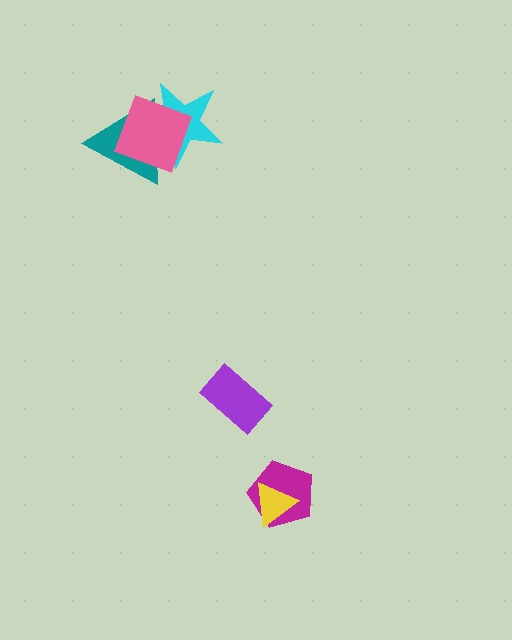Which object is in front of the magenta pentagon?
The yellow triangle is in front of the magenta pentagon.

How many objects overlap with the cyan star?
2 objects overlap with the cyan star.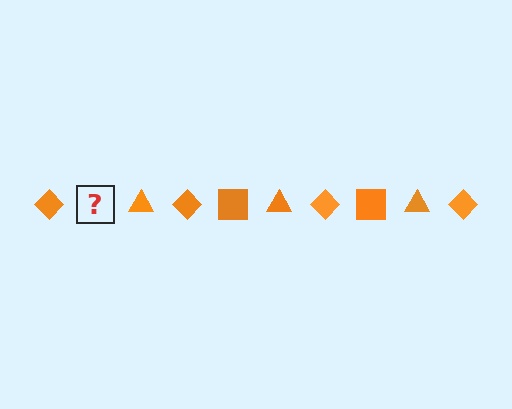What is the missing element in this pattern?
The missing element is an orange square.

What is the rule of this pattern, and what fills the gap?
The rule is that the pattern cycles through diamond, square, triangle shapes in orange. The gap should be filled with an orange square.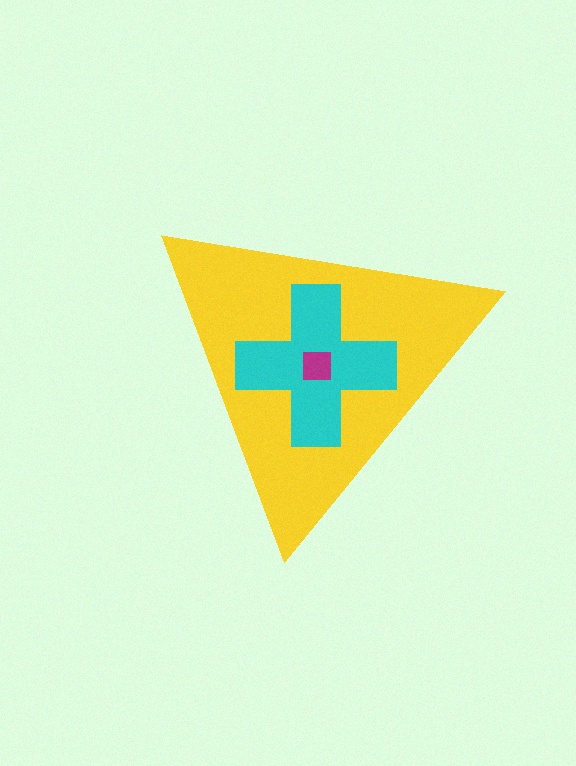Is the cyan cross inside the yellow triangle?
Yes.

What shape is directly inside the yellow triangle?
The cyan cross.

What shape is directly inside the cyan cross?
The magenta square.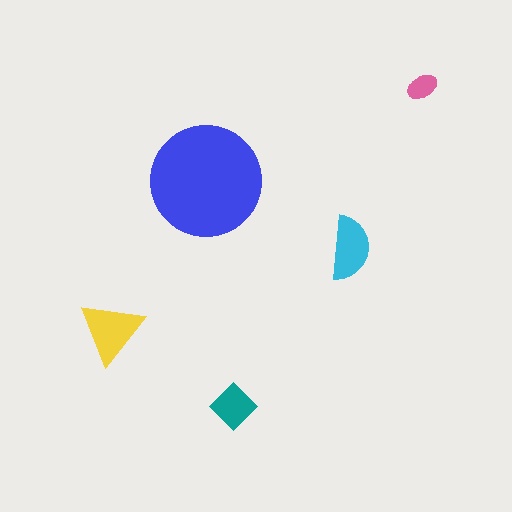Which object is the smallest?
The pink ellipse.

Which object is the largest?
The blue circle.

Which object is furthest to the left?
The yellow triangle is leftmost.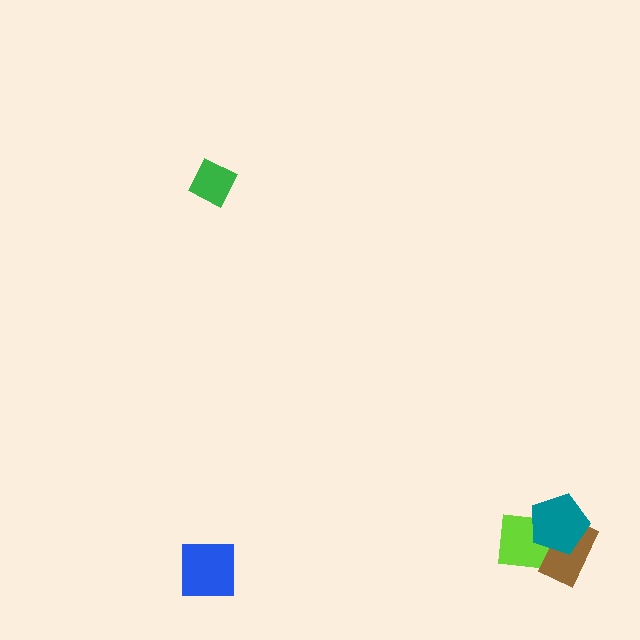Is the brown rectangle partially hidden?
Yes, it is partially covered by another shape.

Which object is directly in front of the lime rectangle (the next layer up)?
The brown rectangle is directly in front of the lime rectangle.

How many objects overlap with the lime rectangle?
2 objects overlap with the lime rectangle.